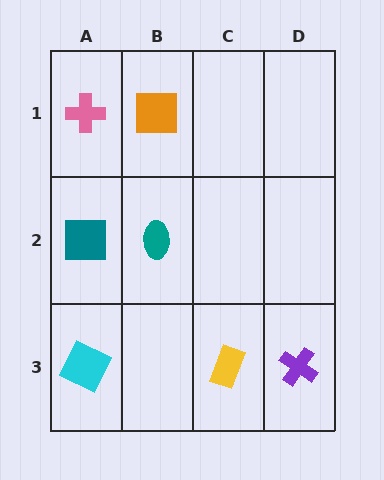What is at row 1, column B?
An orange square.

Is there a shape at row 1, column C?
No, that cell is empty.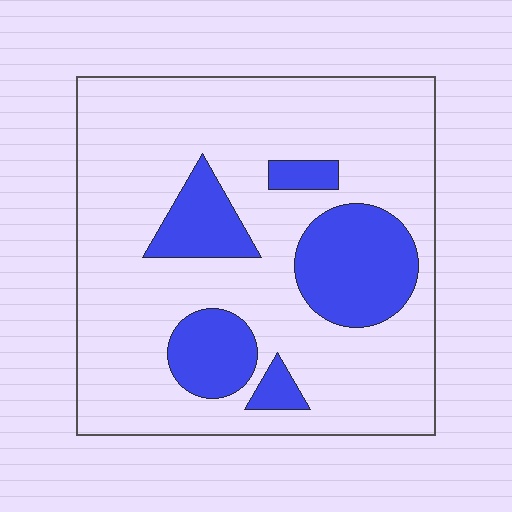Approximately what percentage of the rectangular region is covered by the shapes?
Approximately 25%.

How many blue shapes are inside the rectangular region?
5.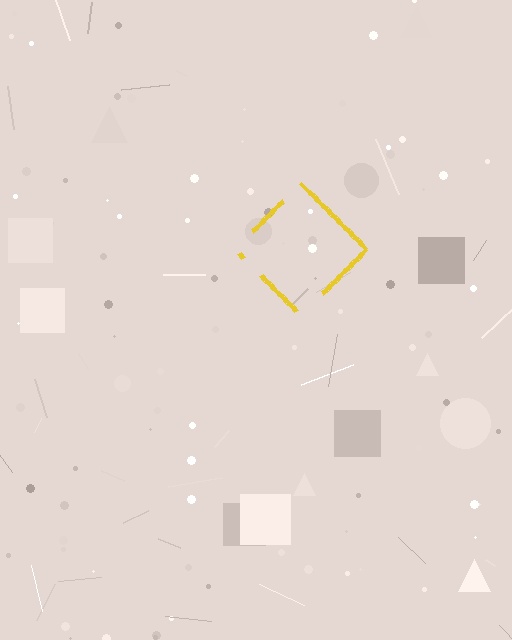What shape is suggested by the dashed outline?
The dashed outline suggests a diamond.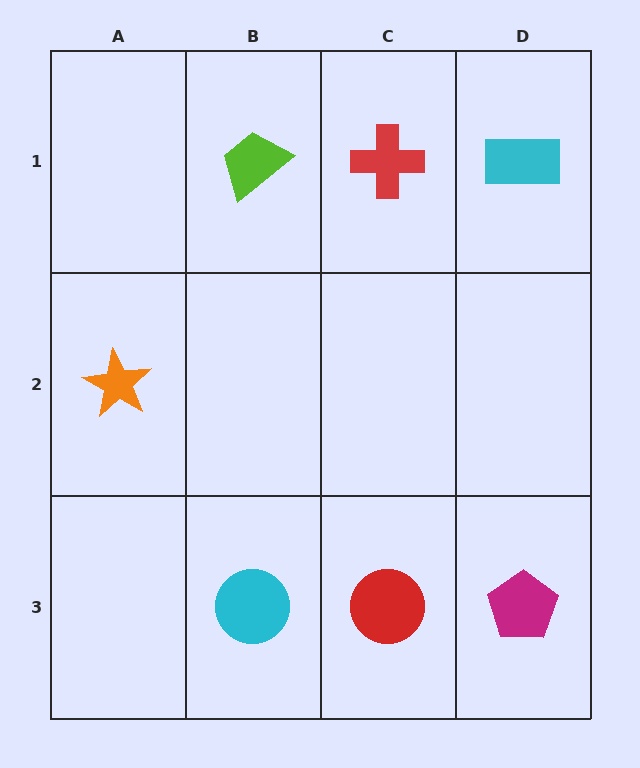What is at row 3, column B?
A cyan circle.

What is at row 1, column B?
A lime trapezoid.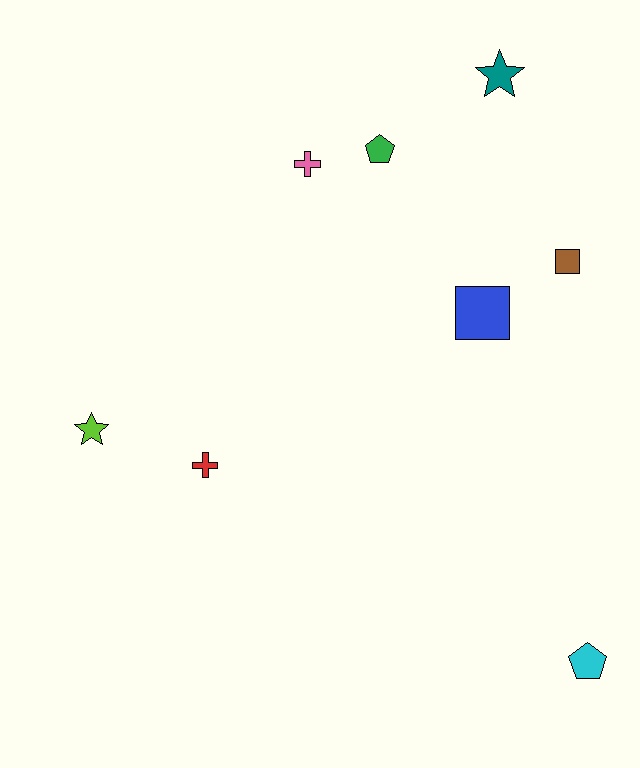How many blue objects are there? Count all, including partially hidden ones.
There is 1 blue object.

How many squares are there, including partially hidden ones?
There are 2 squares.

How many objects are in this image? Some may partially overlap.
There are 8 objects.